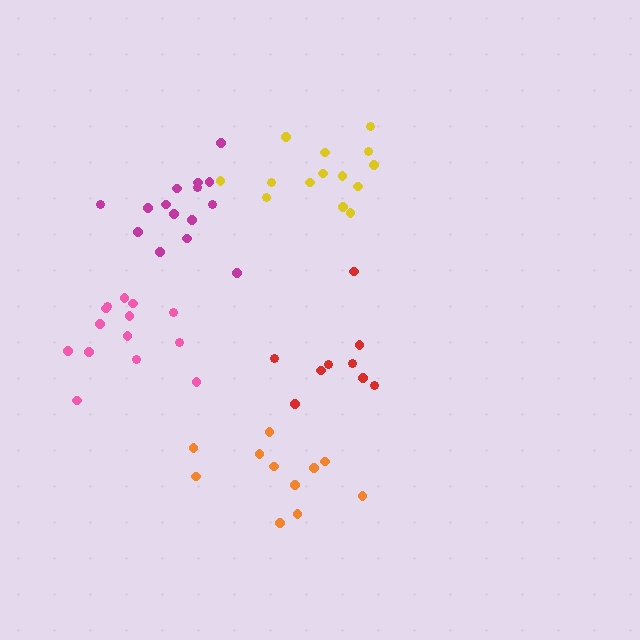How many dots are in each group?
Group 1: 14 dots, Group 2: 14 dots, Group 3: 9 dots, Group 4: 15 dots, Group 5: 11 dots (63 total).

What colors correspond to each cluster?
The clusters are colored: pink, yellow, red, magenta, orange.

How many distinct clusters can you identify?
There are 5 distinct clusters.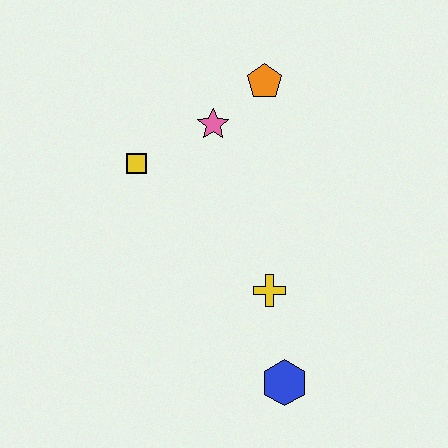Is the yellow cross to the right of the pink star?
Yes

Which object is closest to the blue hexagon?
The yellow cross is closest to the blue hexagon.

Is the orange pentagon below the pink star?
No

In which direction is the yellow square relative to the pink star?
The yellow square is to the left of the pink star.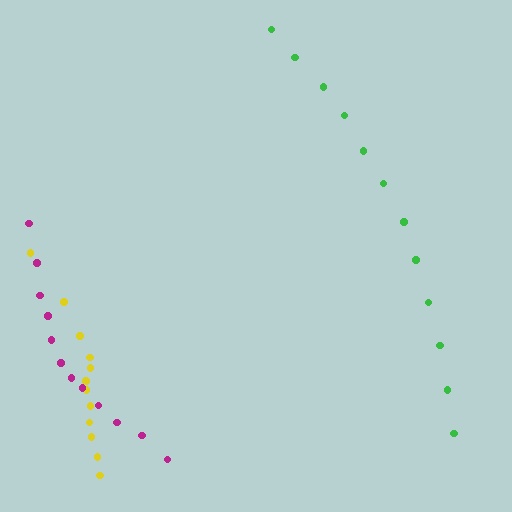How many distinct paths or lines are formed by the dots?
There are 3 distinct paths.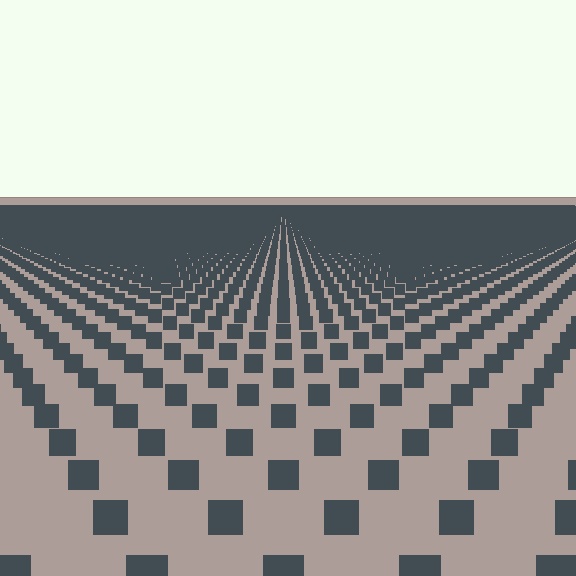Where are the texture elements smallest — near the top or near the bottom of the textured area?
Near the top.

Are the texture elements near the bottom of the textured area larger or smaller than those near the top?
Larger. Near the bottom, elements are closer to the viewer and appear at a bigger on-screen size.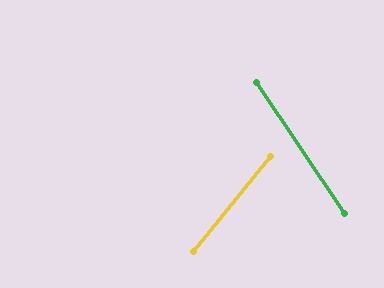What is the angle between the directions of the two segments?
Approximately 73 degrees.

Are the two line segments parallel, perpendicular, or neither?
Neither parallel nor perpendicular — they differ by about 73°.